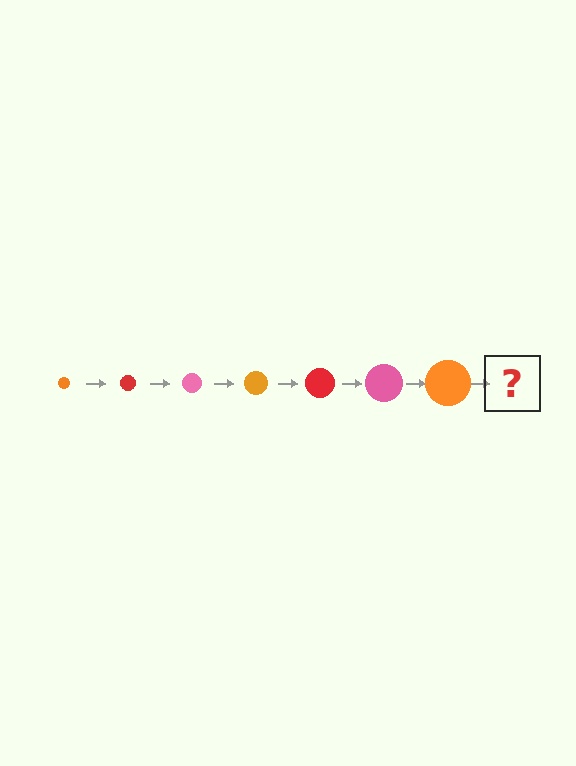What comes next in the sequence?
The next element should be a red circle, larger than the previous one.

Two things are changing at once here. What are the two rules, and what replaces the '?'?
The two rules are that the circle grows larger each step and the color cycles through orange, red, and pink. The '?' should be a red circle, larger than the previous one.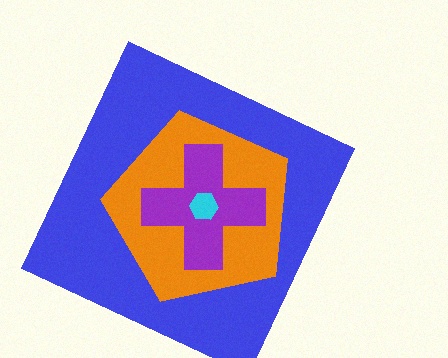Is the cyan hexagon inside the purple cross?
Yes.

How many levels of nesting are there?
4.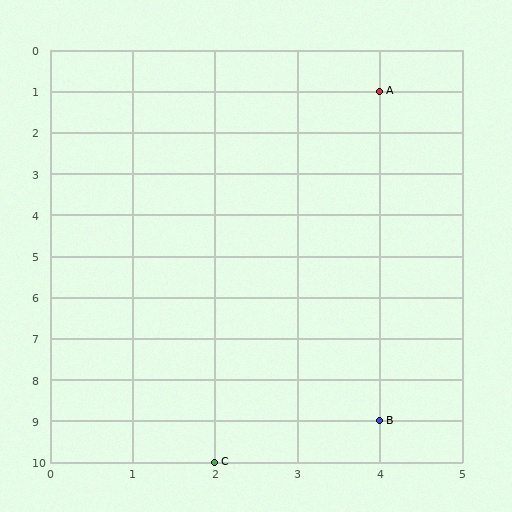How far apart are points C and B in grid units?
Points C and B are 2 columns and 1 row apart (about 2.2 grid units diagonally).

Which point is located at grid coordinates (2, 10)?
Point C is at (2, 10).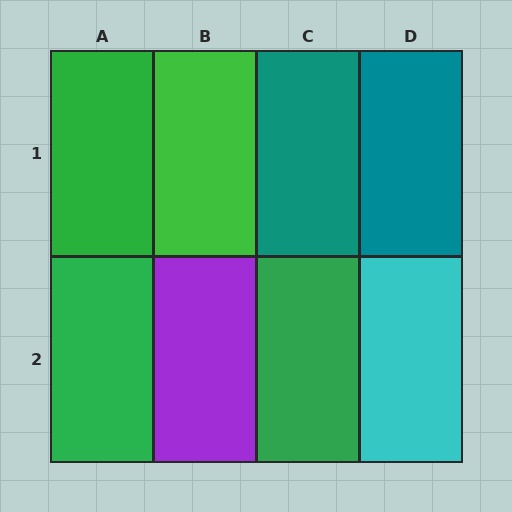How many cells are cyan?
1 cell is cyan.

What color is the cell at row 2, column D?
Cyan.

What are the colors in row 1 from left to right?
Green, green, teal, teal.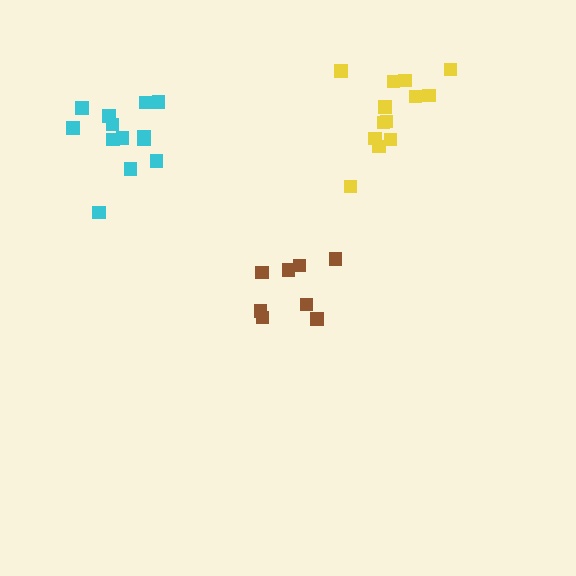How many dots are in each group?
Group 1: 13 dots, Group 2: 8 dots, Group 3: 13 dots (34 total).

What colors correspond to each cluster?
The clusters are colored: yellow, brown, cyan.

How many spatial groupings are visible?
There are 3 spatial groupings.